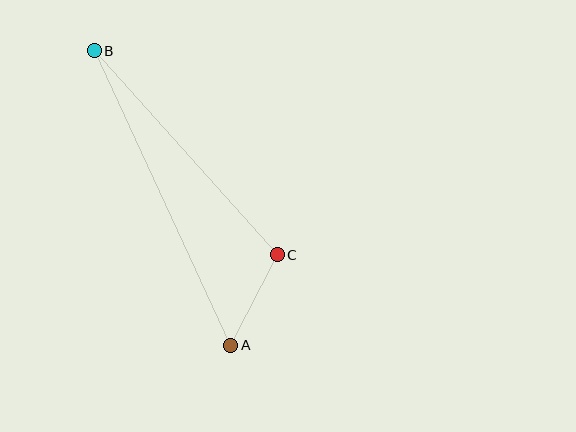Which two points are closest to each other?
Points A and C are closest to each other.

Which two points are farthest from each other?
Points A and B are farthest from each other.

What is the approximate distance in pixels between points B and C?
The distance between B and C is approximately 274 pixels.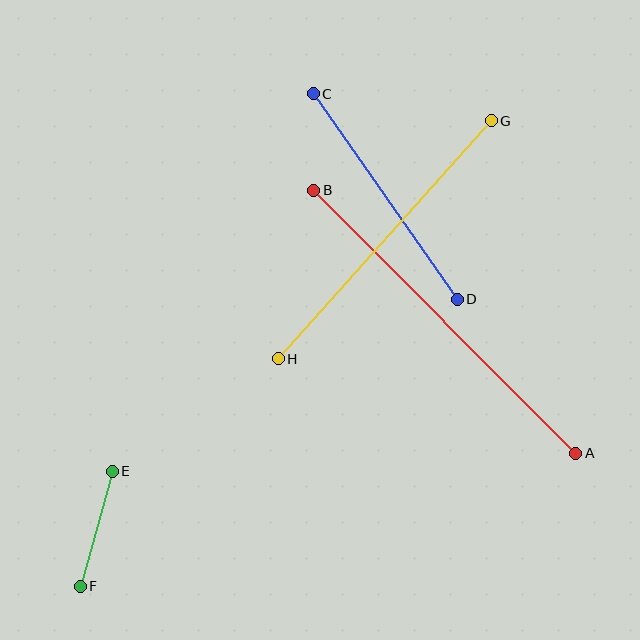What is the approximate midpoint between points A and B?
The midpoint is at approximately (445, 322) pixels.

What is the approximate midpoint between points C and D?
The midpoint is at approximately (385, 197) pixels.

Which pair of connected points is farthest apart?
Points A and B are farthest apart.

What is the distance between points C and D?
The distance is approximately 251 pixels.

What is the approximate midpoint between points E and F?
The midpoint is at approximately (96, 529) pixels.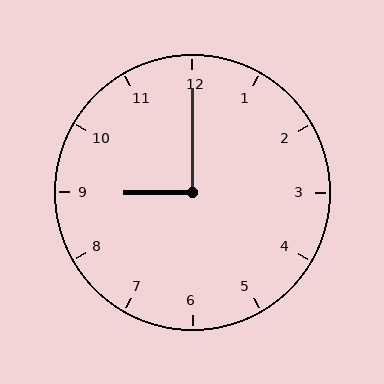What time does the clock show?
9:00.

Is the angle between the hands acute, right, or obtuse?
It is right.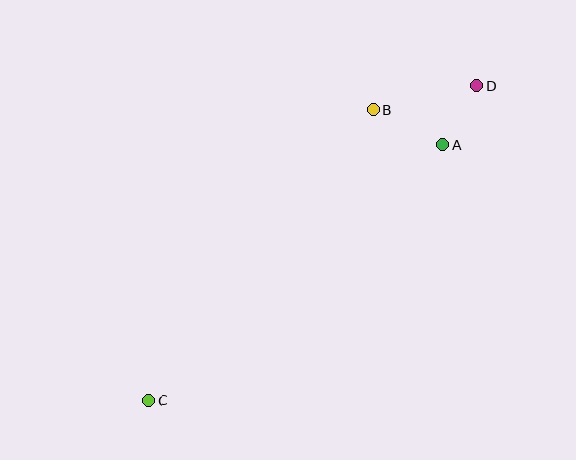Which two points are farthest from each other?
Points C and D are farthest from each other.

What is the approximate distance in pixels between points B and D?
The distance between B and D is approximately 107 pixels.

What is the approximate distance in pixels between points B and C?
The distance between B and C is approximately 367 pixels.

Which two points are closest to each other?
Points A and D are closest to each other.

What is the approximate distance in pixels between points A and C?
The distance between A and C is approximately 390 pixels.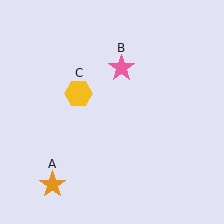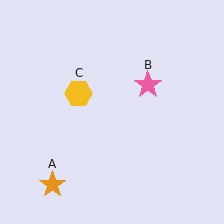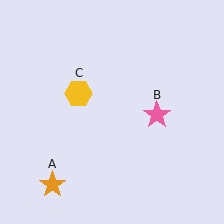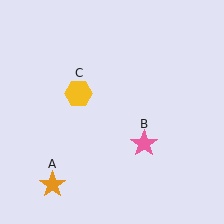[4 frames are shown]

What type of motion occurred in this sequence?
The pink star (object B) rotated clockwise around the center of the scene.